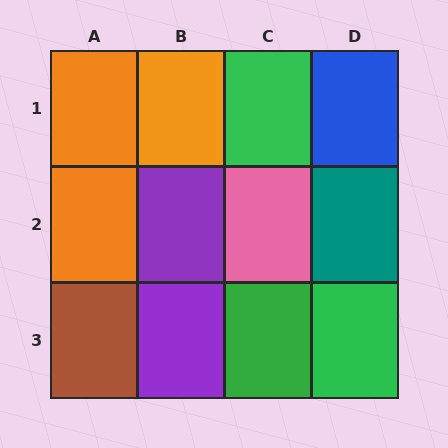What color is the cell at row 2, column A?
Orange.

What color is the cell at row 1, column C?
Green.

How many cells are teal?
1 cell is teal.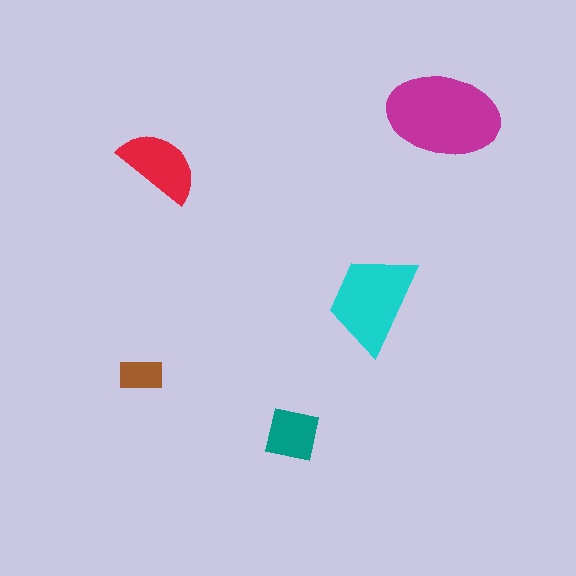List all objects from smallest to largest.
The brown rectangle, the teal square, the red semicircle, the cyan trapezoid, the magenta ellipse.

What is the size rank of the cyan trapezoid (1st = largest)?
2nd.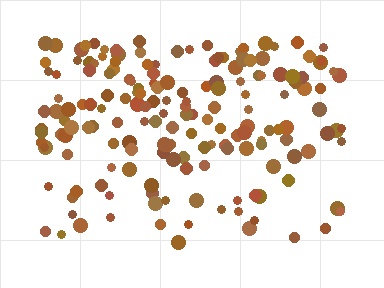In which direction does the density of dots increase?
From bottom to top, with the top side densest.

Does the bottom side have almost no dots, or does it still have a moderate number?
Still a moderate number, just noticeably fewer than the top.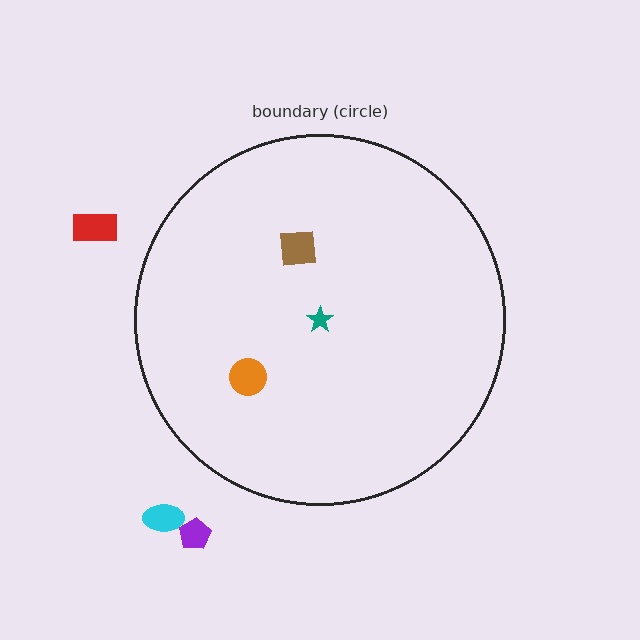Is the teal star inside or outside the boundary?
Inside.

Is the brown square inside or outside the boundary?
Inside.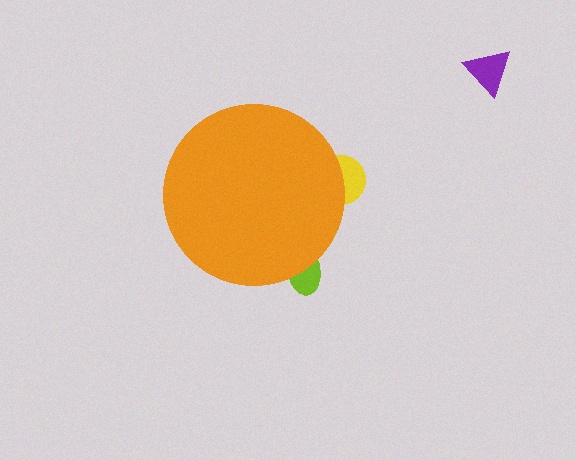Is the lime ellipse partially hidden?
Yes, the lime ellipse is partially hidden behind the orange circle.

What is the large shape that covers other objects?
An orange circle.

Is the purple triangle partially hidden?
No, the purple triangle is fully visible.